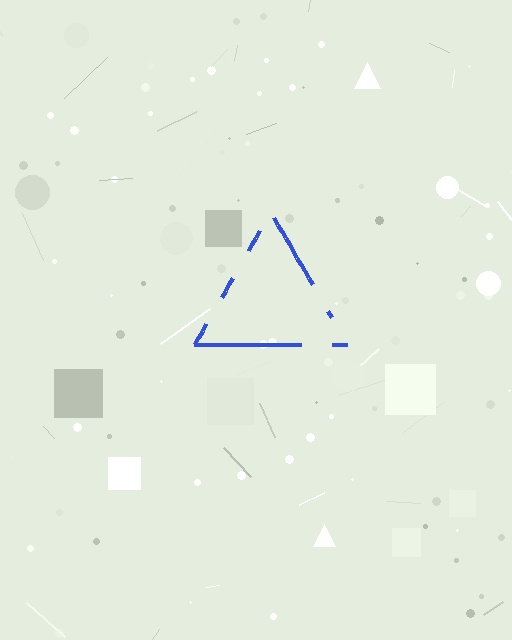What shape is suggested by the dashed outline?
The dashed outline suggests a triangle.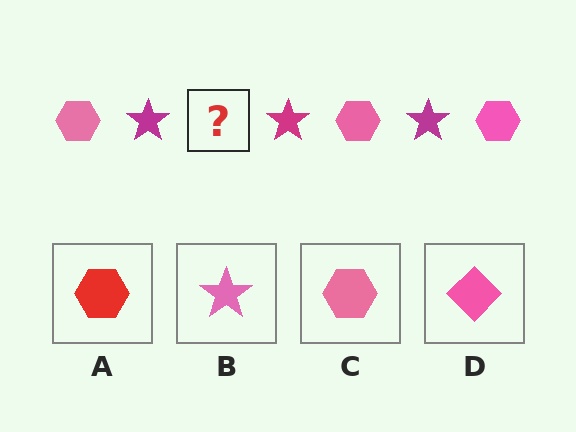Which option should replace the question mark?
Option C.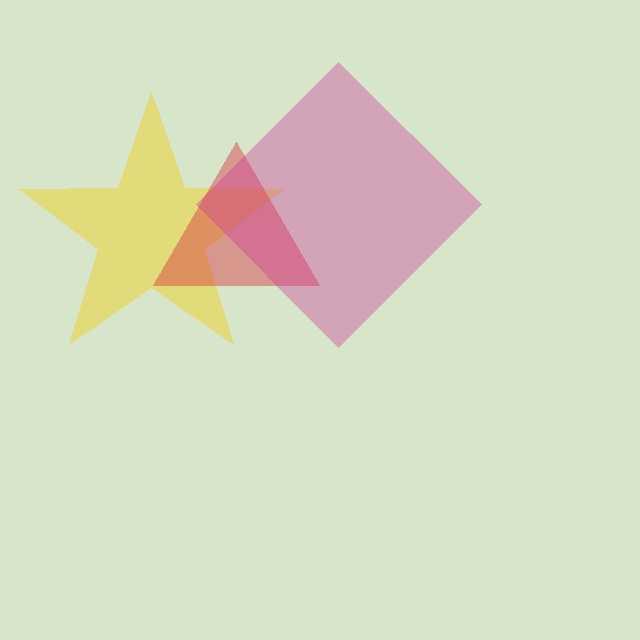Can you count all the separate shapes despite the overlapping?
Yes, there are 3 separate shapes.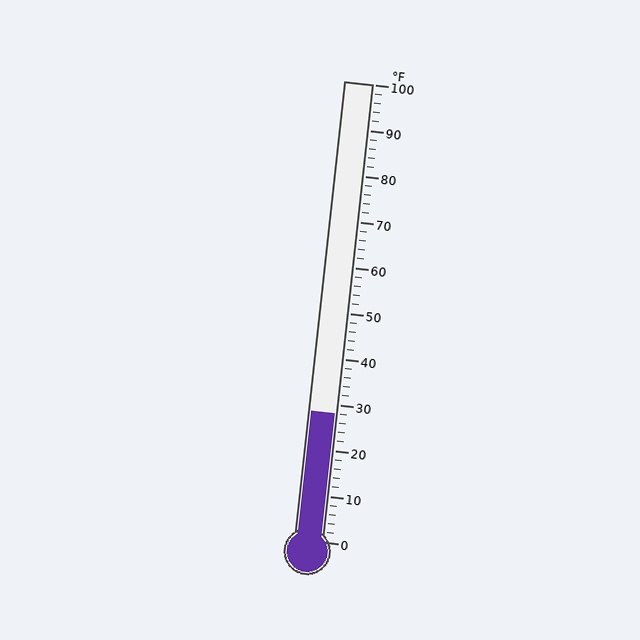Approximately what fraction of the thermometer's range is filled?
The thermometer is filled to approximately 30% of its range.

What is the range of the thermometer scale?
The thermometer scale ranges from 0°F to 100°F.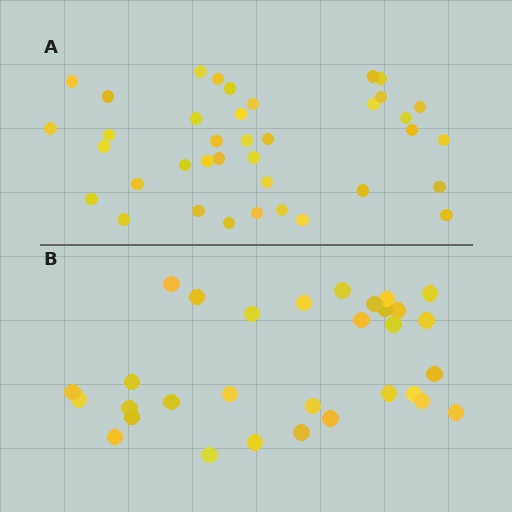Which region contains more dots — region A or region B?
Region A (the top region) has more dots.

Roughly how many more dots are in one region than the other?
Region A has roughly 8 or so more dots than region B.